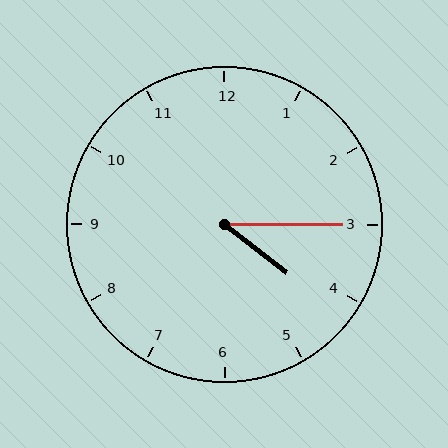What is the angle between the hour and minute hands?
Approximately 38 degrees.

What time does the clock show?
4:15.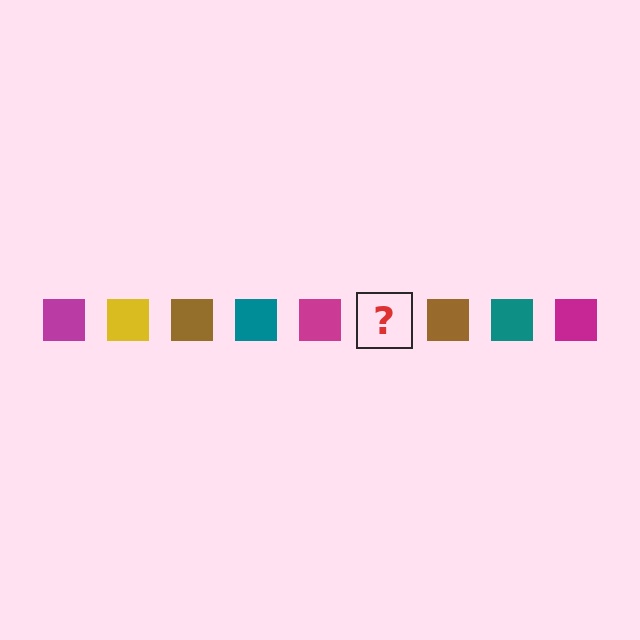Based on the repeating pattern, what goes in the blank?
The blank should be a yellow square.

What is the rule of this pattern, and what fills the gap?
The rule is that the pattern cycles through magenta, yellow, brown, teal squares. The gap should be filled with a yellow square.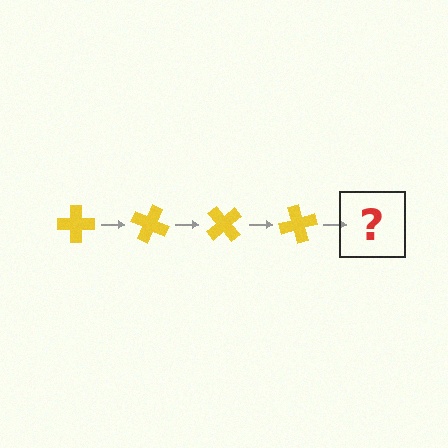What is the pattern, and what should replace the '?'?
The pattern is that the cross rotates 25 degrees each step. The '?' should be a yellow cross rotated 100 degrees.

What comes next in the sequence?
The next element should be a yellow cross rotated 100 degrees.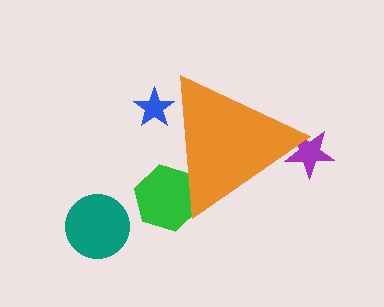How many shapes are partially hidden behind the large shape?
3 shapes are partially hidden.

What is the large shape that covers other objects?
An orange triangle.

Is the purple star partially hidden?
Yes, the purple star is partially hidden behind the orange triangle.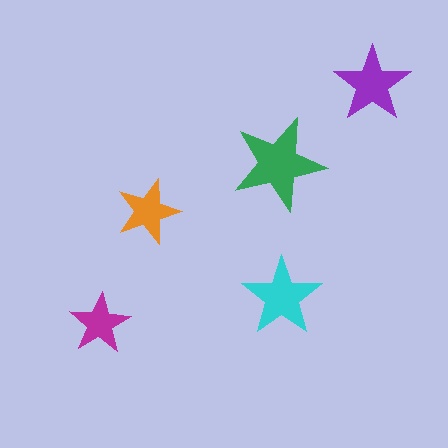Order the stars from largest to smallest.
the green one, the cyan one, the purple one, the orange one, the magenta one.